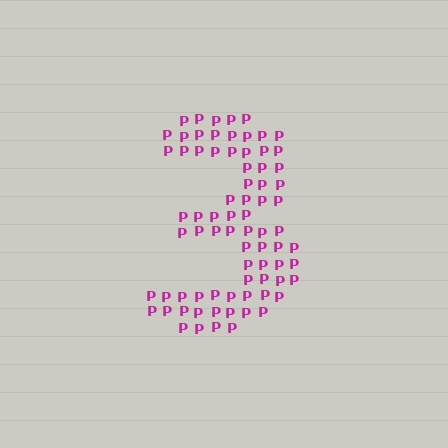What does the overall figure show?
The overall figure shows the digit 3.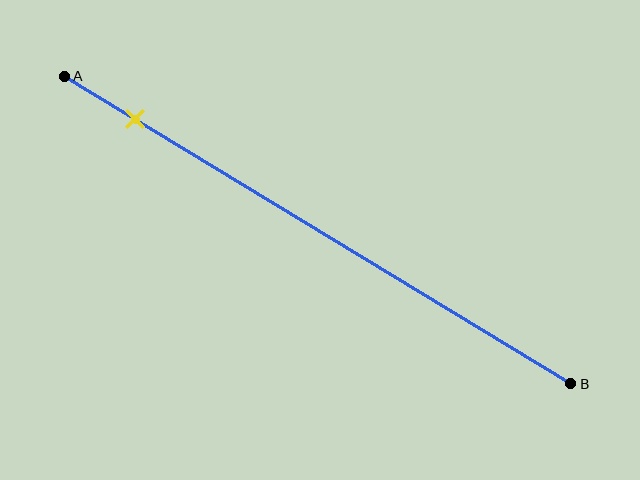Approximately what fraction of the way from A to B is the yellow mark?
The yellow mark is approximately 15% of the way from A to B.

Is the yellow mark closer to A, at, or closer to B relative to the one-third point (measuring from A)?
The yellow mark is closer to point A than the one-third point of segment AB.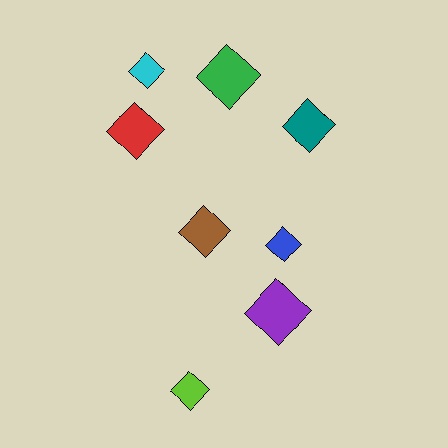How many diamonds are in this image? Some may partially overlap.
There are 8 diamonds.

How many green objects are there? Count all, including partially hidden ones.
There is 1 green object.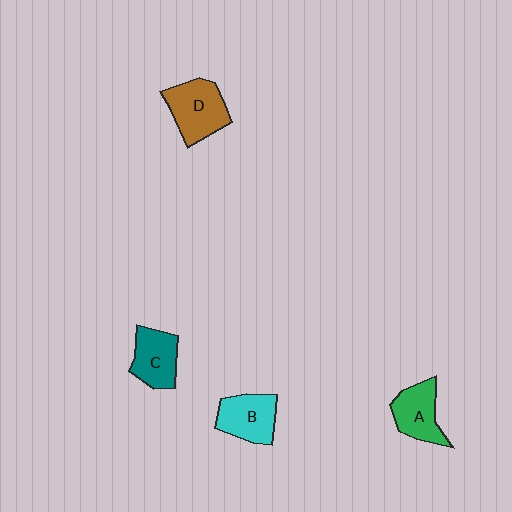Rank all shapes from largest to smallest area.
From largest to smallest: D (brown), B (cyan), A (green), C (teal).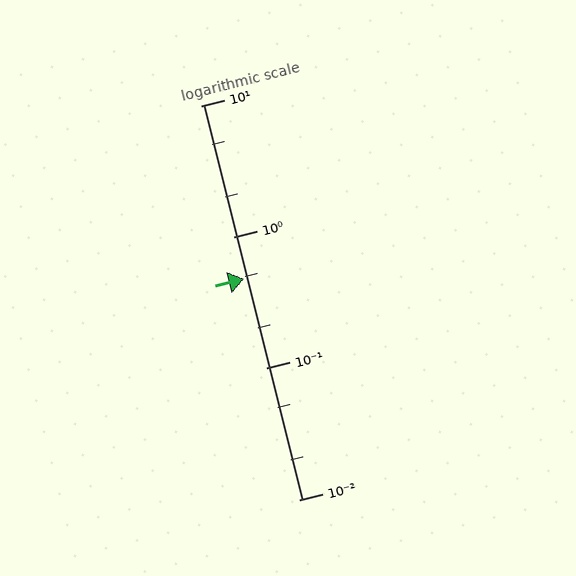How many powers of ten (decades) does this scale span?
The scale spans 3 decades, from 0.01 to 10.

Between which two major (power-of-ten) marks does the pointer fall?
The pointer is between 0.1 and 1.